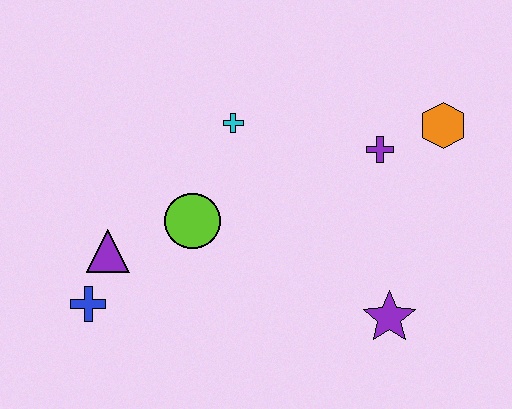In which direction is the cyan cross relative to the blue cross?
The cyan cross is above the blue cross.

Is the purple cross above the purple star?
Yes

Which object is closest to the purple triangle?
The blue cross is closest to the purple triangle.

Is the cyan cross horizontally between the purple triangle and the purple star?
Yes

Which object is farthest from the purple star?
The blue cross is farthest from the purple star.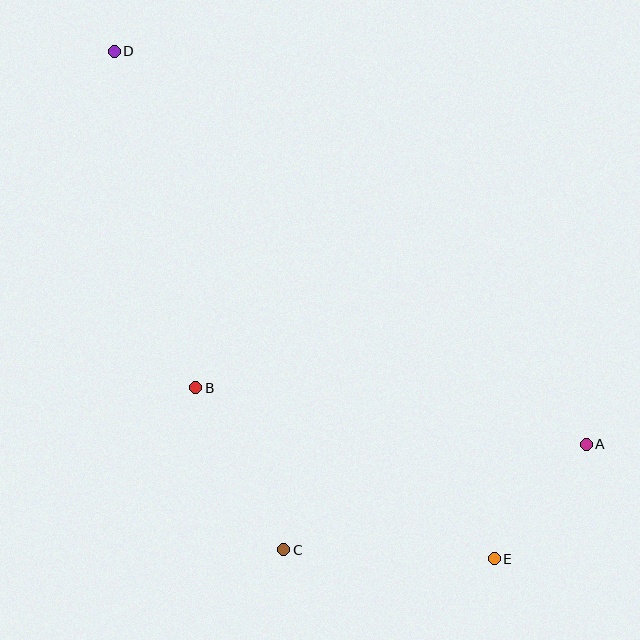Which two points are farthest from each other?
Points D and E are farthest from each other.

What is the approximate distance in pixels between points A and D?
The distance between A and D is approximately 614 pixels.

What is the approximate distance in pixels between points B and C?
The distance between B and C is approximately 184 pixels.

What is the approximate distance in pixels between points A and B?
The distance between A and B is approximately 395 pixels.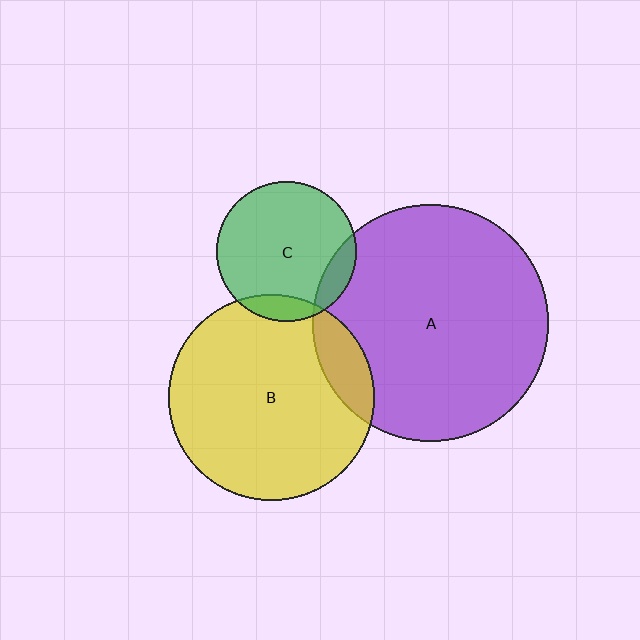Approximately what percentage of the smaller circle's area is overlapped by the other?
Approximately 10%.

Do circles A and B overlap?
Yes.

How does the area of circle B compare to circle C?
Approximately 2.2 times.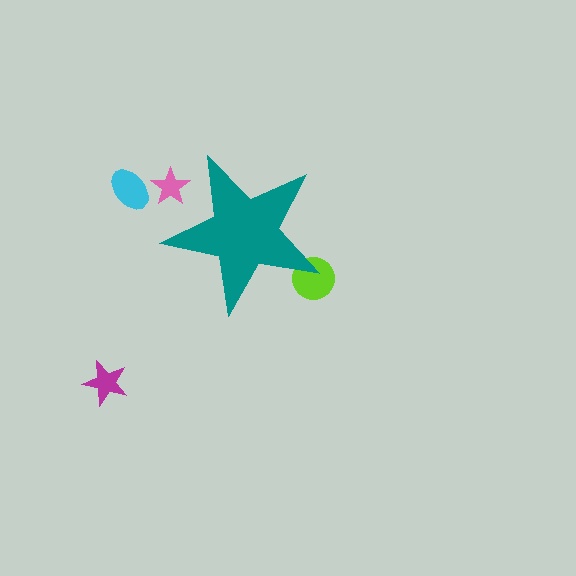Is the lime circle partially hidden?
Yes, the lime circle is partially hidden behind the teal star.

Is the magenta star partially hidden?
No, the magenta star is fully visible.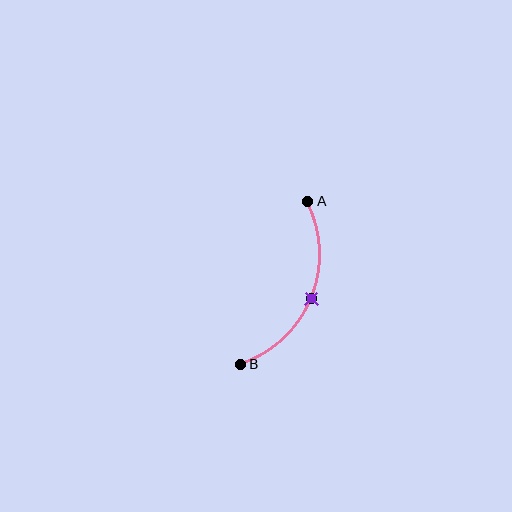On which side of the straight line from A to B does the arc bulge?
The arc bulges to the right of the straight line connecting A and B.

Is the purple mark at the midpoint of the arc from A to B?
Yes. The purple mark lies on the arc at equal arc-length from both A and B — it is the arc midpoint.